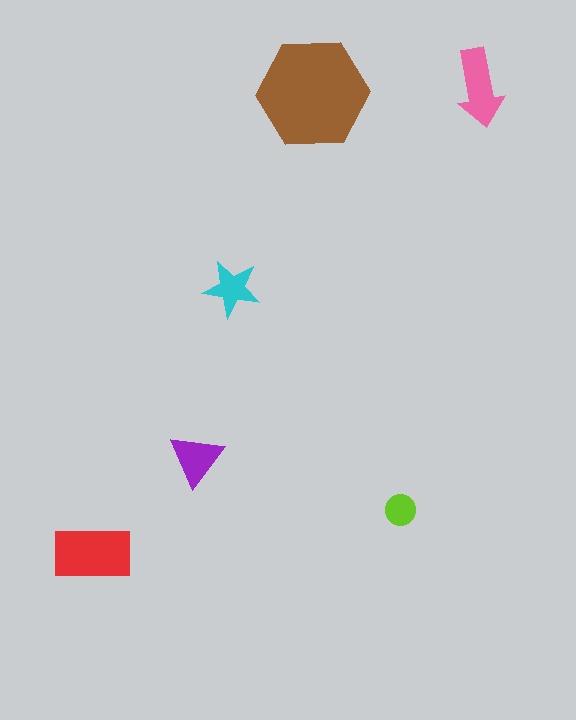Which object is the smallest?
The lime circle.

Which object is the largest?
The brown hexagon.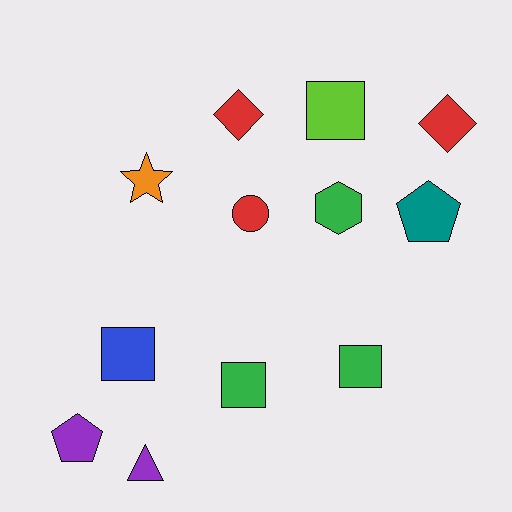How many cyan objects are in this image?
There are no cyan objects.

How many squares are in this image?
There are 4 squares.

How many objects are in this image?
There are 12 objects.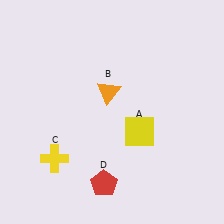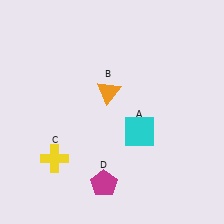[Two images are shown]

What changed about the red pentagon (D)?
In Image 1, D is red. In Image 2, it changed to magenta.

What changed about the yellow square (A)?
In Image 1, A is yellow. In Image 2, it changed to cyan.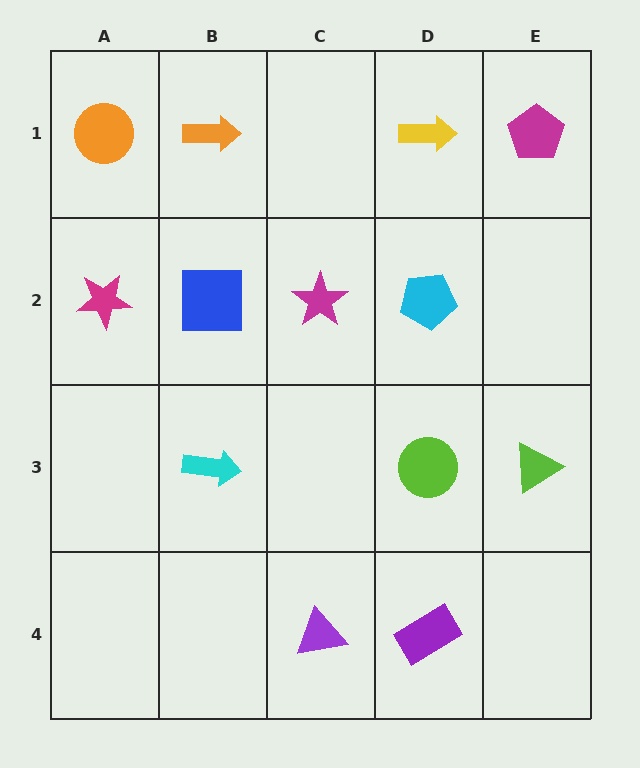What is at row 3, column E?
A lime triangle.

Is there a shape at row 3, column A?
No, that cell is empty.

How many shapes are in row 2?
4 shapes.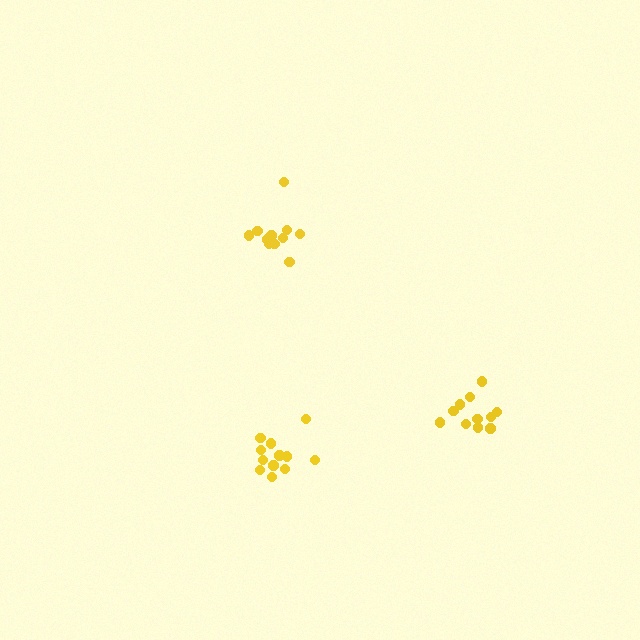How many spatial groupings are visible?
There are 3 spatial groupings.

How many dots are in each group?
Group 1: 11 dots, Group 2: 12 dots, Group 3: 13 dots (36 total).